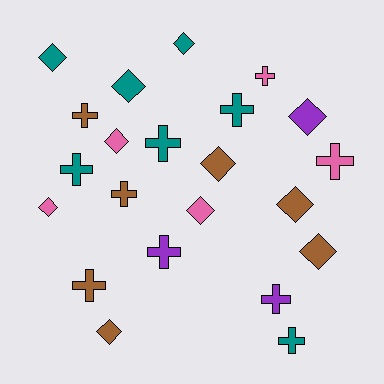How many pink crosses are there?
There are 2 pink crosses.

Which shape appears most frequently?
Cross, with 11 objects.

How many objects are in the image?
There are 22 objects.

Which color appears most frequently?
Brown, with 7 objects.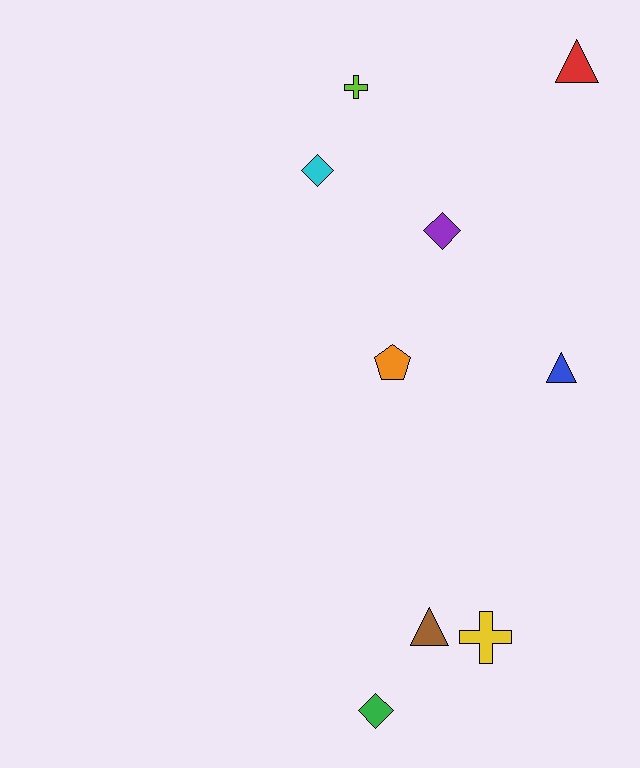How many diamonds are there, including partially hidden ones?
There are 3 diamonds.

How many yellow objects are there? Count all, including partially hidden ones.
There is 1 yellow object.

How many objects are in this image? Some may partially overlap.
There are 9 objects.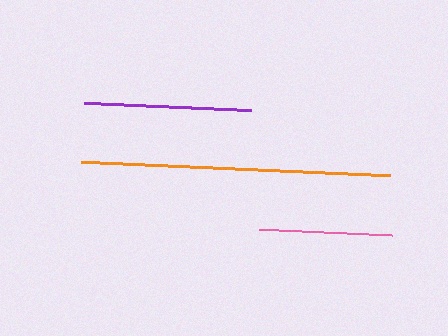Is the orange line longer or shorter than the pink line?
The orange line is longer than the pink line.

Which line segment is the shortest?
The pink line is the shortest at approximately 133 pixels.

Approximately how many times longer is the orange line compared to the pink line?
The orange line is approximately 2.3 times the length of the pink line.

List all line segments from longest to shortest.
From longest to shortest: orange, purple, pink.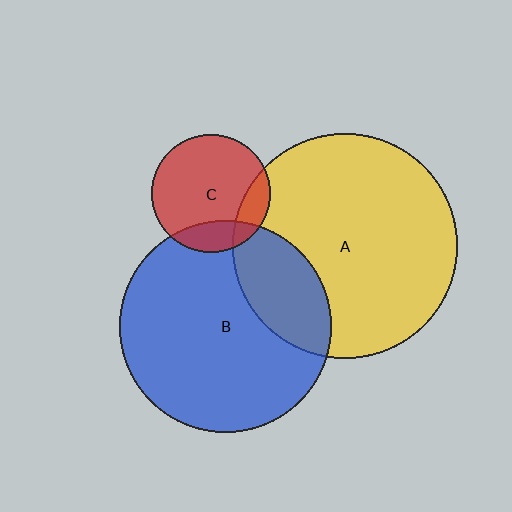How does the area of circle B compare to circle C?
Approximately 3.2 times.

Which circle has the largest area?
Circle A (yellow).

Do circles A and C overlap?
Yes.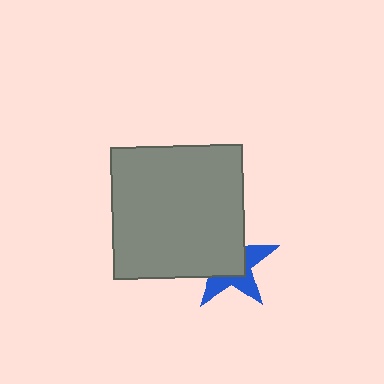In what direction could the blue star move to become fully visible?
The blue star could move toward the lower-right. That would shift it out from behind the gray square entirely.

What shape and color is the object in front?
The object in front is a gray square.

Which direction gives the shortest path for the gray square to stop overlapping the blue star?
Moving toward the upper-left gives the shortest separation.